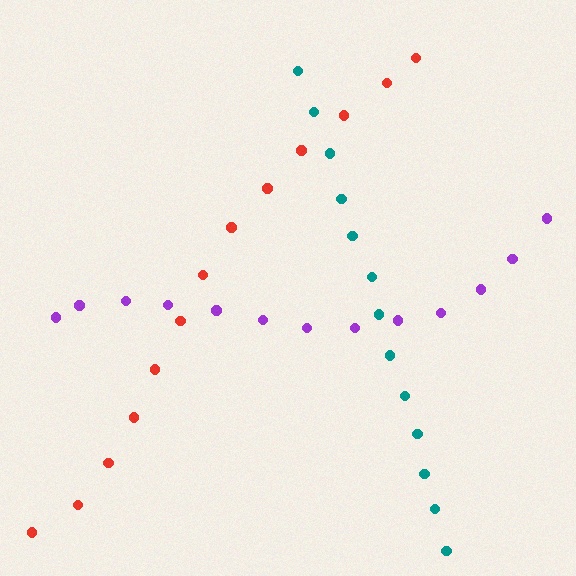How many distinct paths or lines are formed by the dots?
There are 3 distinct paths.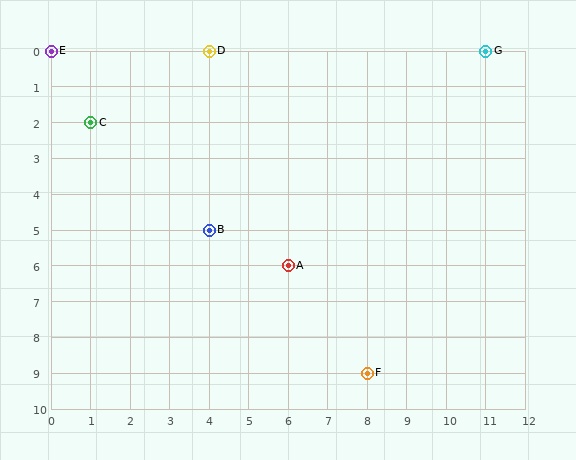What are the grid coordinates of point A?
Point A is at grid coordinates (6, 6).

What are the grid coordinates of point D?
Point D is at grid coordinates (4, 0).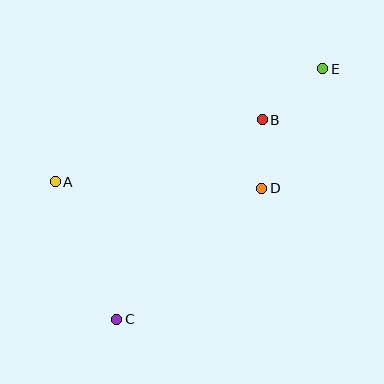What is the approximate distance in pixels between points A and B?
The distance between A and B is approximately 216 pixels.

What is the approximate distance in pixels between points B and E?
The distance between B and E is approximately 79 pixels.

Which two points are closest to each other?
Points B and D are closest to each other.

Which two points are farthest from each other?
Points C and E are farthest from each other.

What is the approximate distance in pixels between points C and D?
The distance between C and D is approximately 195 pixels.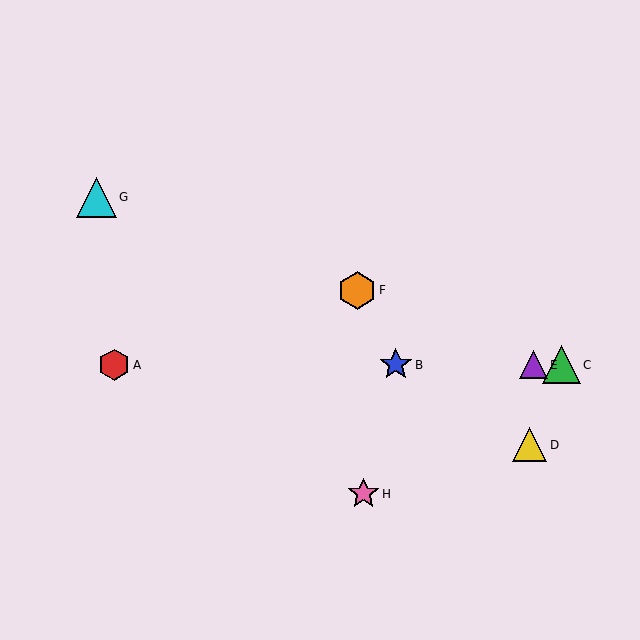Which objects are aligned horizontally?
Objects A, B, C, E are aligned horizontally.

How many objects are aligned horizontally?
4 objects (A, B, C, E) are aligned horizontally.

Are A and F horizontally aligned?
No, A is at y≈365 and F is at y≈290.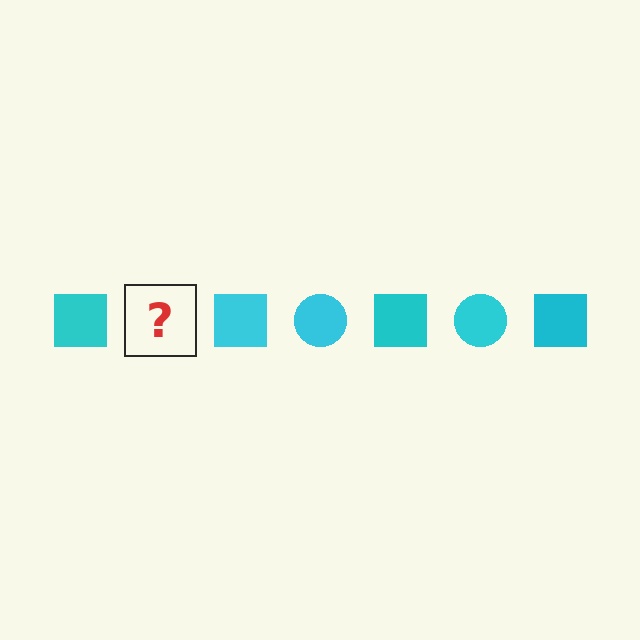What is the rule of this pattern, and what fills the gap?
The rule is that the pattern cycles through square, circle shapes in cyan. The gap should be filled with a cyan circle.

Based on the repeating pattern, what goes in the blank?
The blank should be a cyan circle.